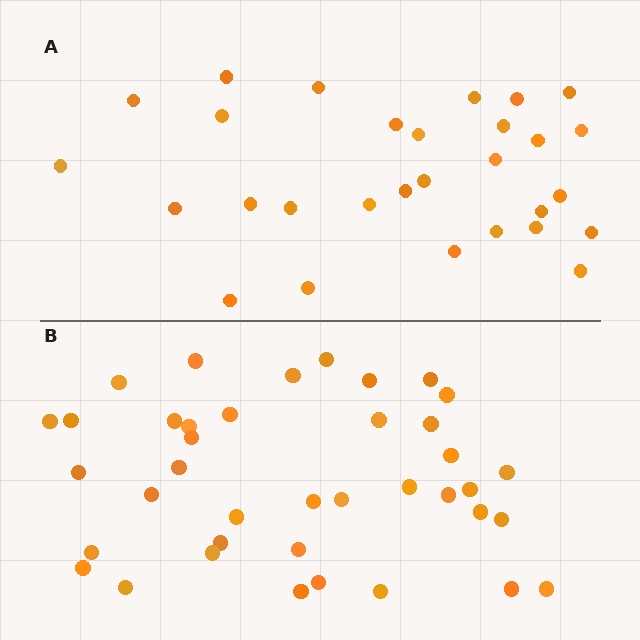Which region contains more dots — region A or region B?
Region B (the bottom region) has more dots.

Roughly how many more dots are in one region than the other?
Region B has roughly 10 or so more dots than region A.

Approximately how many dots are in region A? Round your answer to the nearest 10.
About 30 dots. (The exact count is 29, which rounds to 30.)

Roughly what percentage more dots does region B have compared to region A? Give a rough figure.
About 35% more.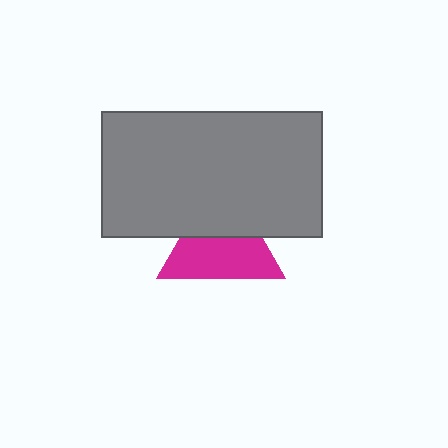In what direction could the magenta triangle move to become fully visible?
The magenta triangle could move down. That would shift it out from behind the gray rectangle entirely.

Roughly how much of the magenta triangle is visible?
About half of it is visible (roughly 60%).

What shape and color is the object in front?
The object in front is a gray rectangle.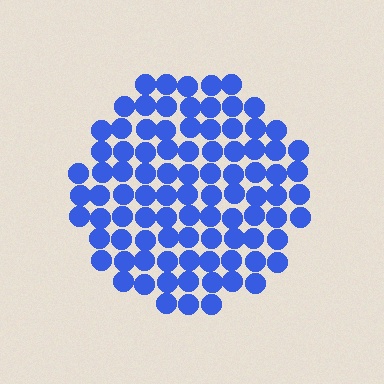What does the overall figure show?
The overall figure shows a circle.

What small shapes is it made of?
It is made of small circles.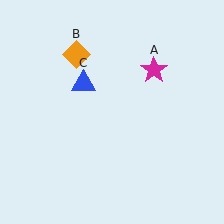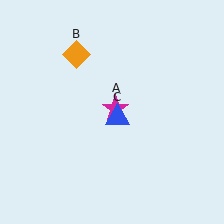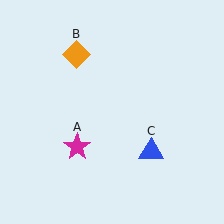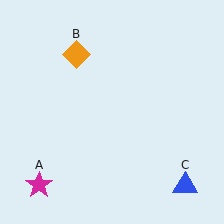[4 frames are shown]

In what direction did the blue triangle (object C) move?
The blue triangle (object C) moved down and to the right.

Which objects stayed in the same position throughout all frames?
Orange diamond (object B) remained stationary.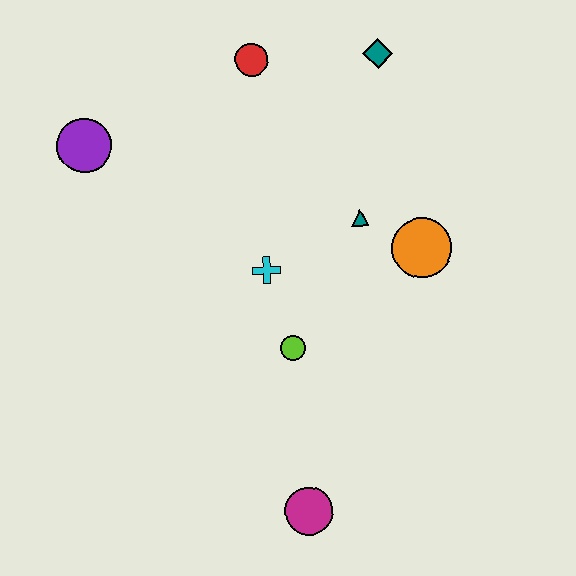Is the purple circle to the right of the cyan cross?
No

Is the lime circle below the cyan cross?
Yes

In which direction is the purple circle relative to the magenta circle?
The purple circle is above the magenta circle.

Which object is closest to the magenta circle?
The lime circle is closest to the magenta circle.